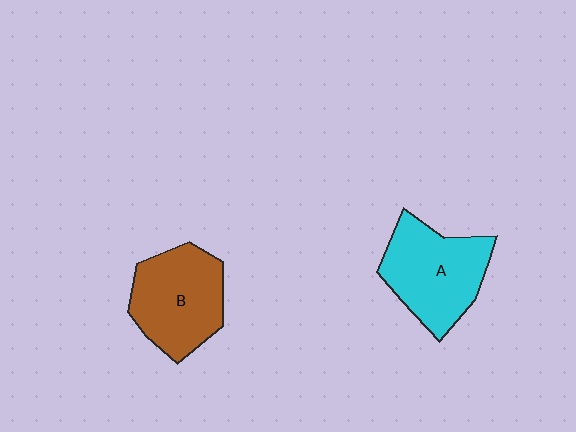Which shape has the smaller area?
Shape B (brown).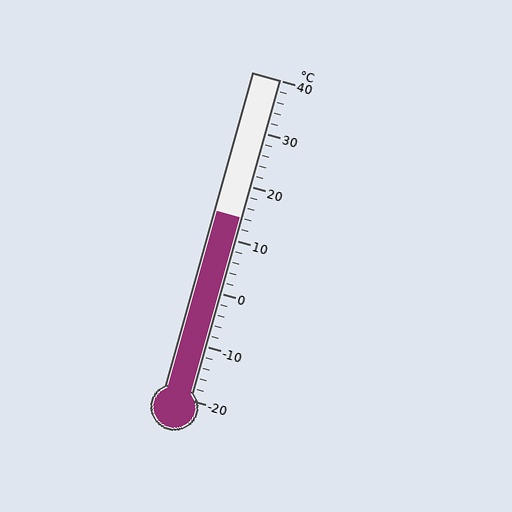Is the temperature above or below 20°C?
The temperature is below 20°C.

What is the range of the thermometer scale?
The thermometer scale ranges from -20°C to 40°C.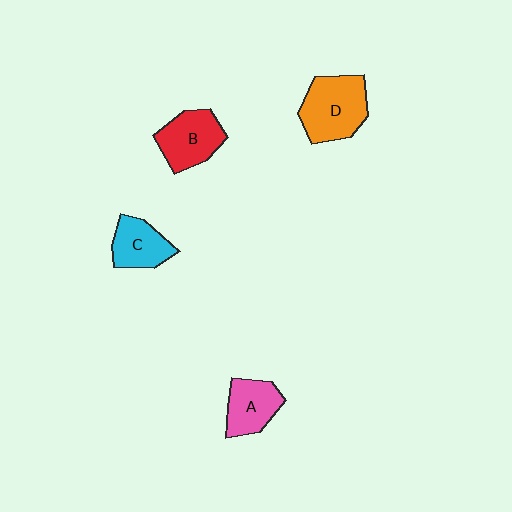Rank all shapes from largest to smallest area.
From largest to smallest: D (orange), B (red), A (pink), C (cyan).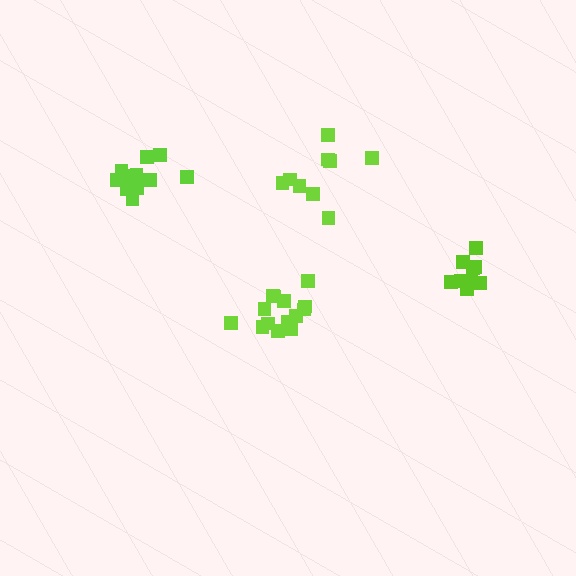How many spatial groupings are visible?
There are 4 spatial groupings.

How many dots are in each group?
Group 1: 11 dots, Group 2: 10 dots, Group 3: 9 dots, Group 4: 14 dots (44 total).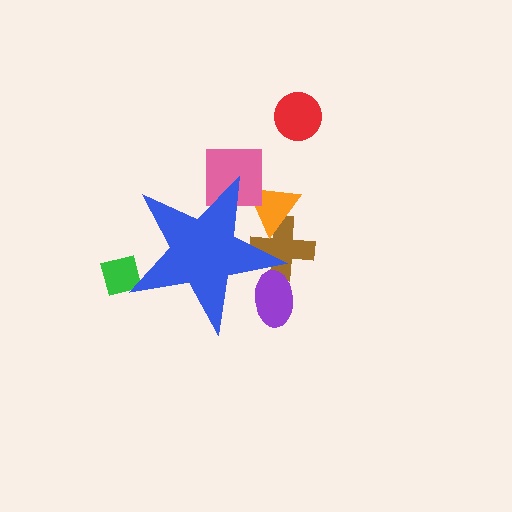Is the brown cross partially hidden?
Yes, the brown cross is partially hidden behind the blue star.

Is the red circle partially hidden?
No, the red circle is fully visible.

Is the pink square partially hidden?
Yes, the pink square is partially hidden behind the blue star.